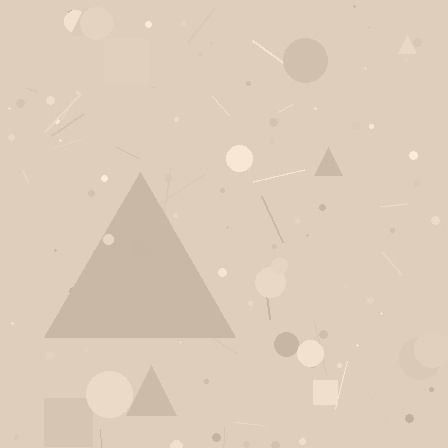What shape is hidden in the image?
A triangle is hidden in the image.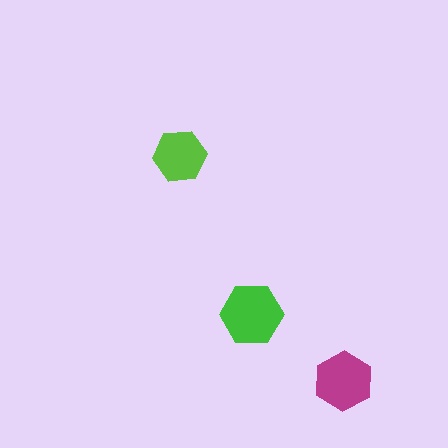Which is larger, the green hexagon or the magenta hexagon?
The green one.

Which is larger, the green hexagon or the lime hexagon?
The green one.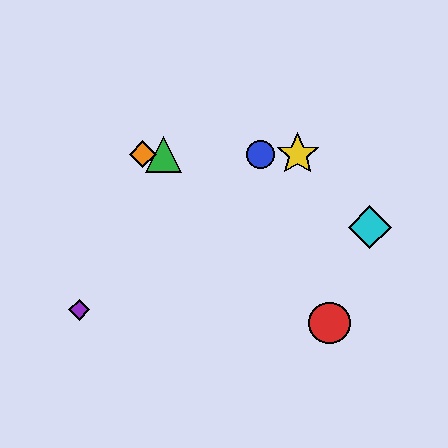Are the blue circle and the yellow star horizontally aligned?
Yes, both are at y≈154.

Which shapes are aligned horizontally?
The blue circle, the green triangle, the yellow star, the orange diamond are aligned horizontally.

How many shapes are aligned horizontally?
4 shapes (the blue circle, the green triangle, the yellow star, the orange diamond) are aligned horizontally.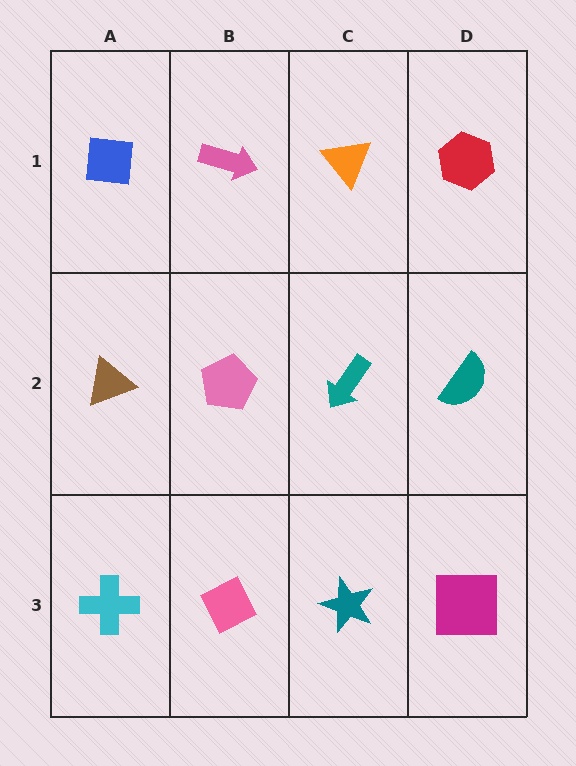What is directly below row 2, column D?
A magenta square.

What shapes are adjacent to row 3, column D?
A teal semicircle (row 2, column D), a teal star (row 3, column C).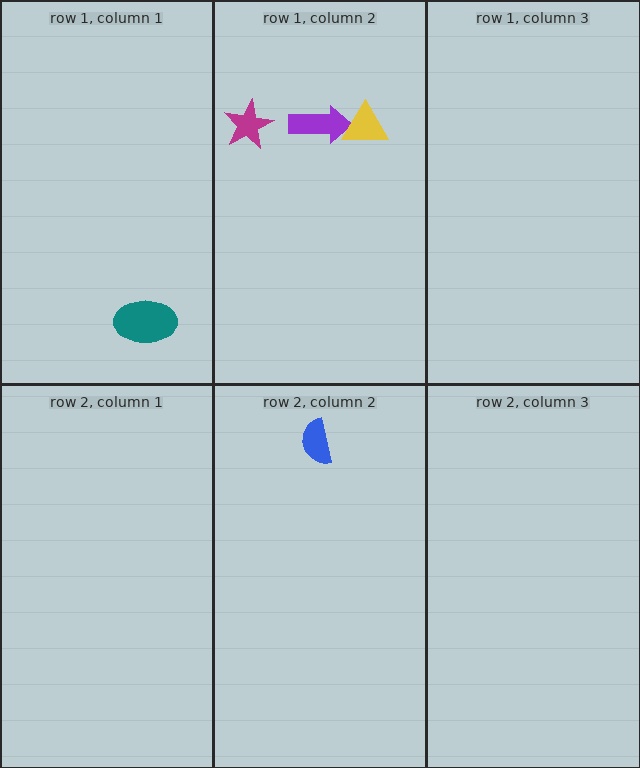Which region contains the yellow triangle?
The row 1, column 2 region.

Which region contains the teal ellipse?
The row 1, column 1 region.